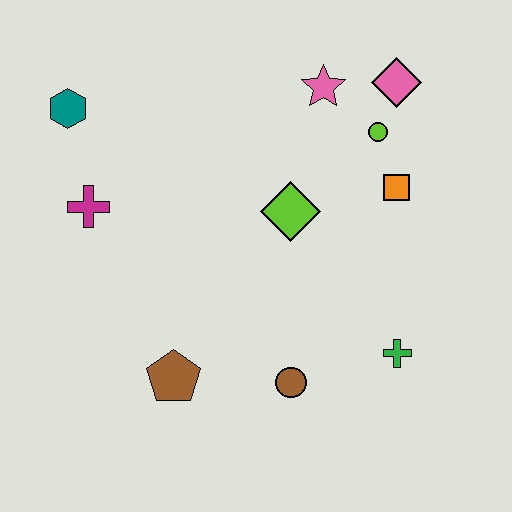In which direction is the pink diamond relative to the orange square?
The pink diamond is above the orange square.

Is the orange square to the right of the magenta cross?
Yes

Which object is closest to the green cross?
The brown circle is closest to the green cross.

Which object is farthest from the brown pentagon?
The pink diamond is farthest from the brown pentagon.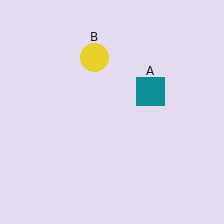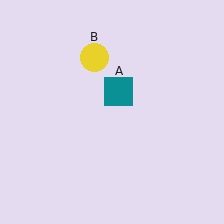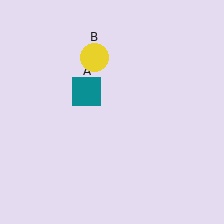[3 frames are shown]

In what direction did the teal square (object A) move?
The teal square (object A) moved left.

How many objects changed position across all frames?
1 object changed position: teal square (object A).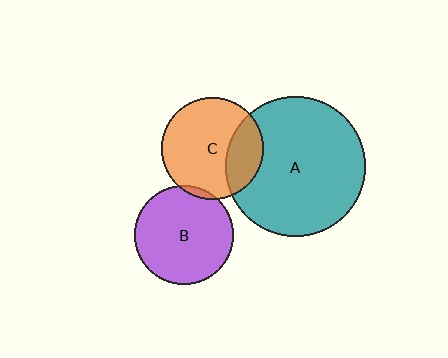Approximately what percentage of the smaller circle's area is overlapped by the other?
Approximately 5%.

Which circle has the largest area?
Circle A (teal).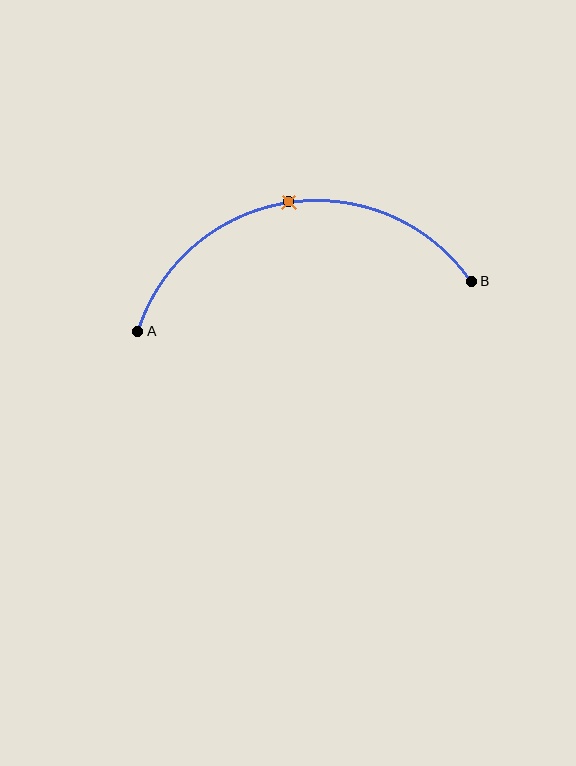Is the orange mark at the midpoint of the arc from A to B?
Yes. The orange mark lies on the arc at equal arc-length from both A and B — it is the arc midpoint.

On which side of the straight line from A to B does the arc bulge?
The arc bulges above the straight line connecting A and B.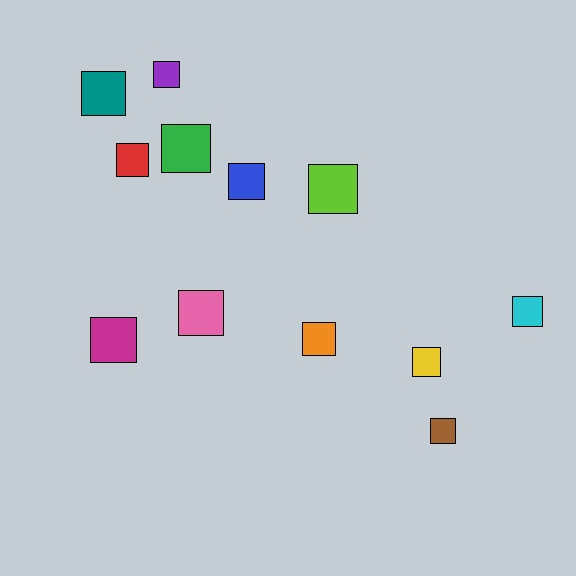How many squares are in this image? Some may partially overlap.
There are 12 squares.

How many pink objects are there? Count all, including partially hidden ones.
There is 1 pink object.